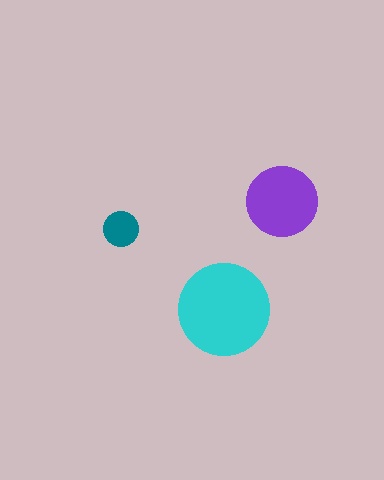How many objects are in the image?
There are 3 objects in the image.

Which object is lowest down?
The cyan circle is bottommost.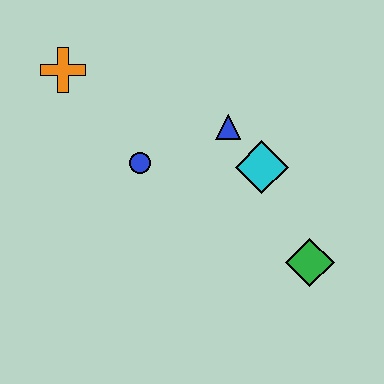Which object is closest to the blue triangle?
The cyan diamond is closest to the blue triangle.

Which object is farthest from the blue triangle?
The orange cross is farthest from the blue triangle.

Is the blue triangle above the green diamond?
Yes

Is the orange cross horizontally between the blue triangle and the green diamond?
No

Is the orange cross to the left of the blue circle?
Yes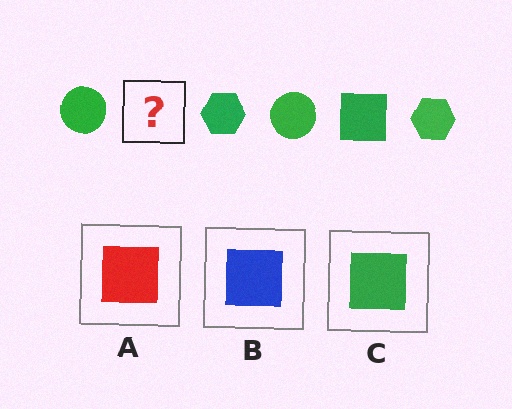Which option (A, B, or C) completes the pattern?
C.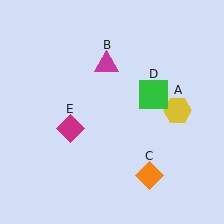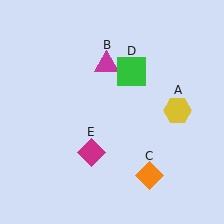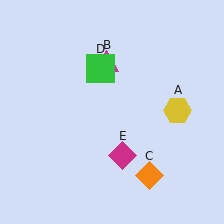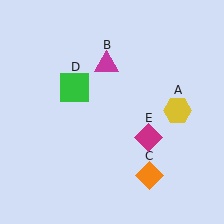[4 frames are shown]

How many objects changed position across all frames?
2 objects changed position: green square (object D), magenta diamond (object E).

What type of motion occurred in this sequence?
The green square (object D), magenta diamond (object E) rotated counterclockwise around the center of the scene.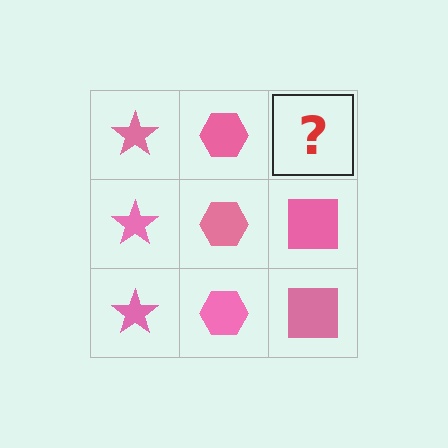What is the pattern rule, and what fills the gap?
The rule is that each column has a consistent shape. The gap should be filled with a pink square.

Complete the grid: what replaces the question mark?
The question mark should be replaced with a pink square.